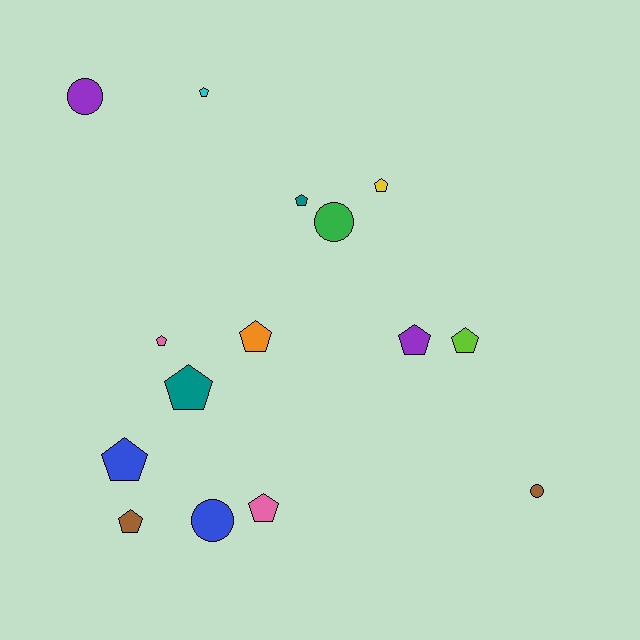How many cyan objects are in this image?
There is 1 cyan object.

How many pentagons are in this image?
There are 11 pentagons.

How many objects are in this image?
There are 15 objects.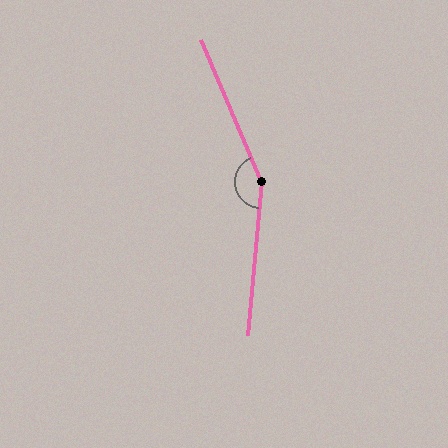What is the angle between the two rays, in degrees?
Approximately 152 degrees.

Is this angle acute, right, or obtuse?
It is obtuse.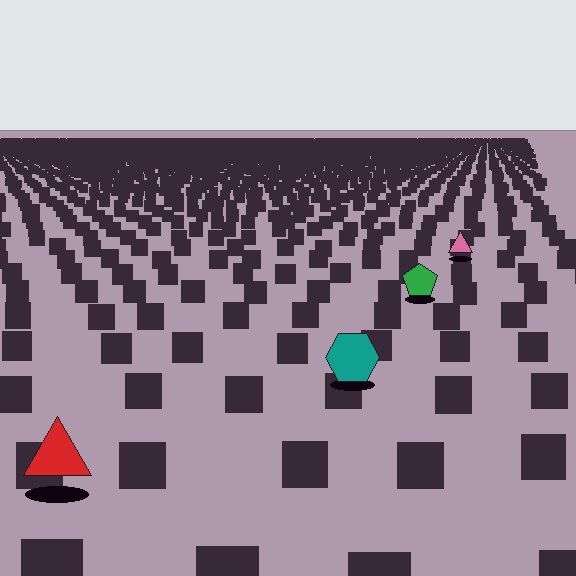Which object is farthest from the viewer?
The pink triangle is farthest from the viewer. It appears smaller and the ground texture around it is denser.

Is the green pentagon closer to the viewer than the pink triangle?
Yes. The green pentagon is closer — you can tell from the texture gradient: the ground texture is coarser near it.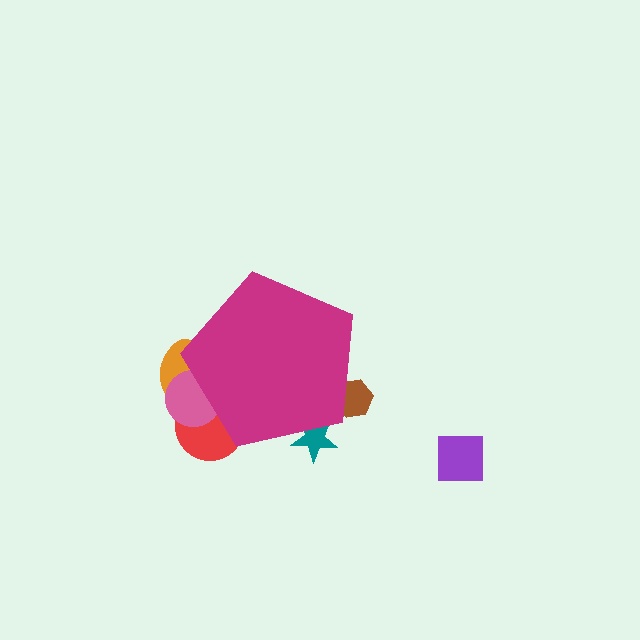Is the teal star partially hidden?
Yes, the teal star is partially hidden behind the magenta pentagon.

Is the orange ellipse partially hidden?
Yes, the orange ellipse is partially hidden behind the magenta pentagon.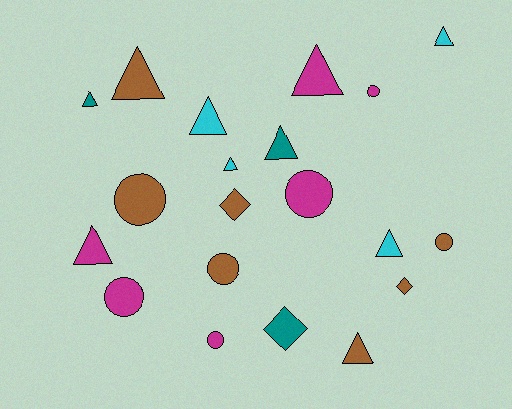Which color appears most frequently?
Brown, with 7 objects.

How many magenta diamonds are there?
There are no magenta diamonds.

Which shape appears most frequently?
Triangle, with 10 objects.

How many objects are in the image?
There are 20 objects.